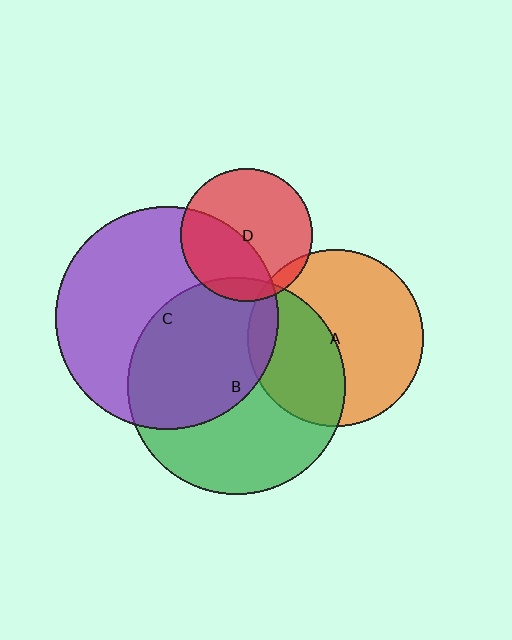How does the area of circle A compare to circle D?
Approximately 1.8 times.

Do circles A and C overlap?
Yes.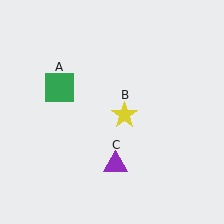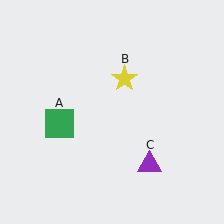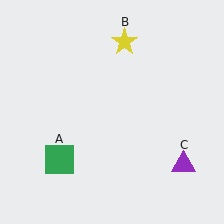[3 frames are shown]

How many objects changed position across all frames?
3 objects changed position: green square (object A), yellow star (object B), purple triangle (object C).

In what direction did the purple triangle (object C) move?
The purple triangle (object C) moved right.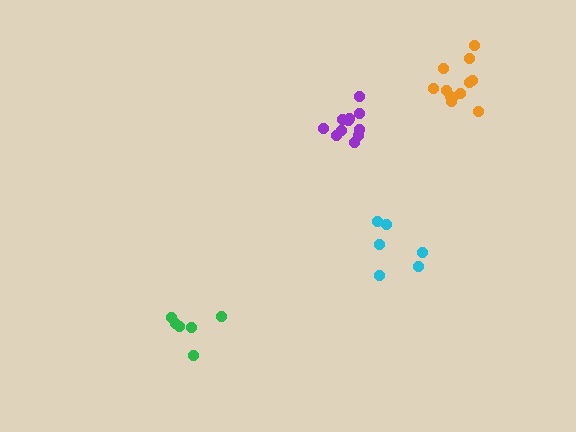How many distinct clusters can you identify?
There are 4 distinct clusters.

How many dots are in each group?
Group 1: 6 dots, Group 2: 6 dots, Group 3: 11 dots, Group 4: 12 dots (35 total).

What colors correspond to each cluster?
The clusters are colored: green, cyan, purple, orange.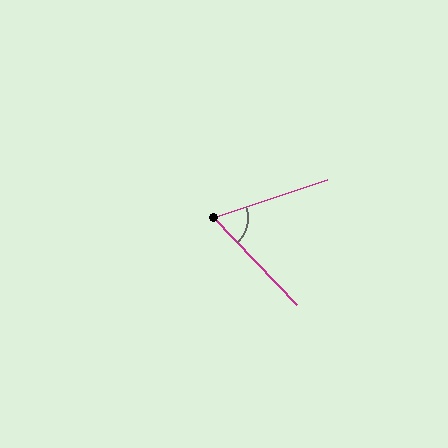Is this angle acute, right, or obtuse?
It is acute.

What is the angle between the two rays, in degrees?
Approximately 65 degrees.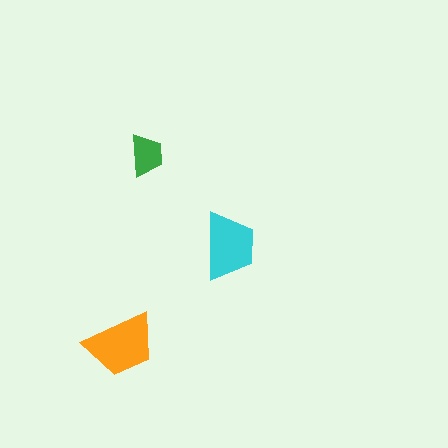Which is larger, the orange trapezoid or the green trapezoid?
The orange one.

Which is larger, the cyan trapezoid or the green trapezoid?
The cyan one.